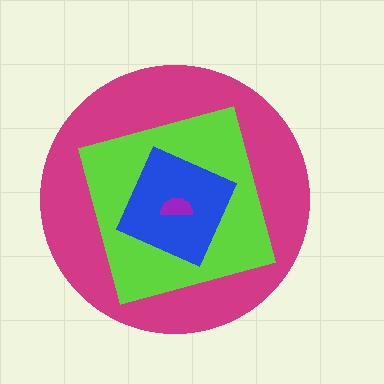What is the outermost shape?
The magenta circle.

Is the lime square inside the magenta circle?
Yes.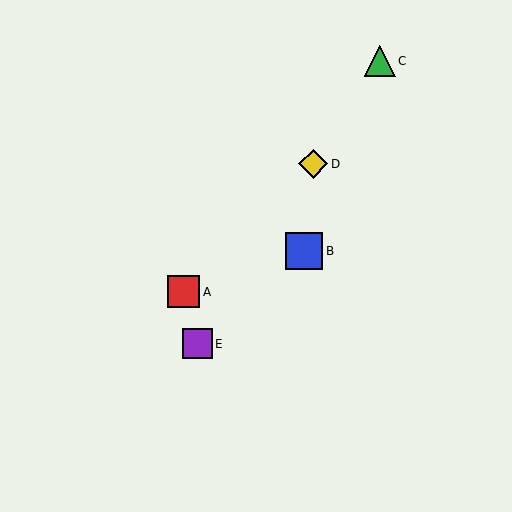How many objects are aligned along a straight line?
3 objects (C, D, E) are aligned along a straight line.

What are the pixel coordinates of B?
Object B is at (304, 251).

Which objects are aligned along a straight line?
Objects C, D, E are aligned along a straight line.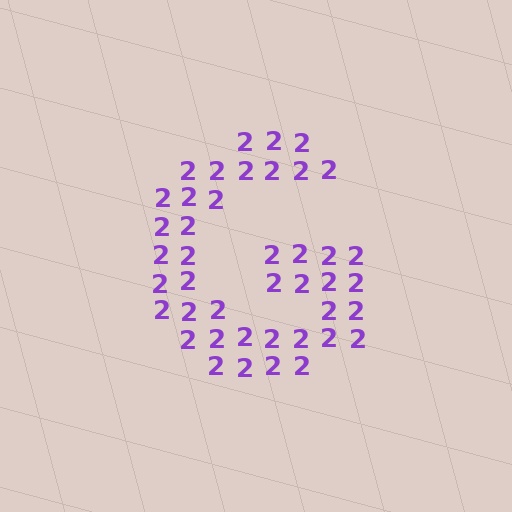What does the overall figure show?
The overall figure shows the letter G.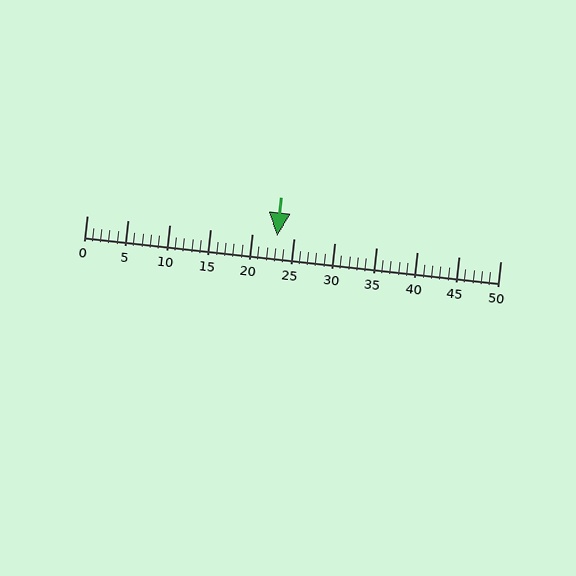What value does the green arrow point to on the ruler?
The green arrow points to approximately 23.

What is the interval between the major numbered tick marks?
The major tick marks are spaced 5 units apart.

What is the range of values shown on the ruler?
The ruler shows values from 0 to 50.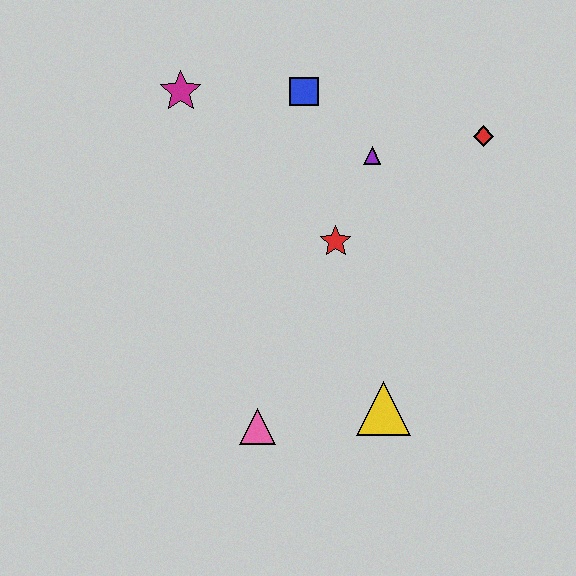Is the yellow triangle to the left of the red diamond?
Yes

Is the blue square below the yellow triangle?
No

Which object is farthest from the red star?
The magenta star is farthest from the red star.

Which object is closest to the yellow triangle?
The pink triangle is closest to the yellow triangle.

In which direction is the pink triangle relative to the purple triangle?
The pink triangle is below the purple triangle.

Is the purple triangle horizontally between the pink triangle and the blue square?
No